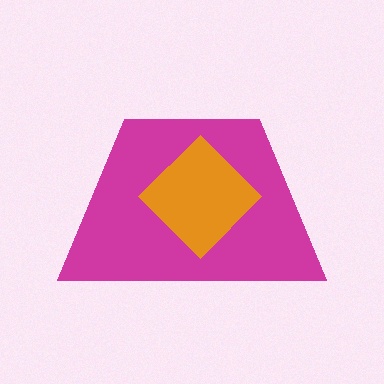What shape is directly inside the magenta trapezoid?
The orange diamond.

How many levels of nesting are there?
2.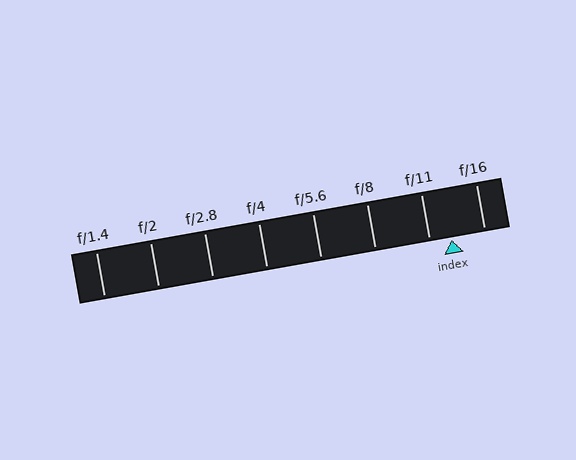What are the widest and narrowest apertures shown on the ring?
The widest aperture shown is f/1.4 and the narrowest is f/16.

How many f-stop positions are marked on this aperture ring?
There are 8 f-stop positions marked.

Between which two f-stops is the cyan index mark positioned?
The index mark is between f/11 and f/16.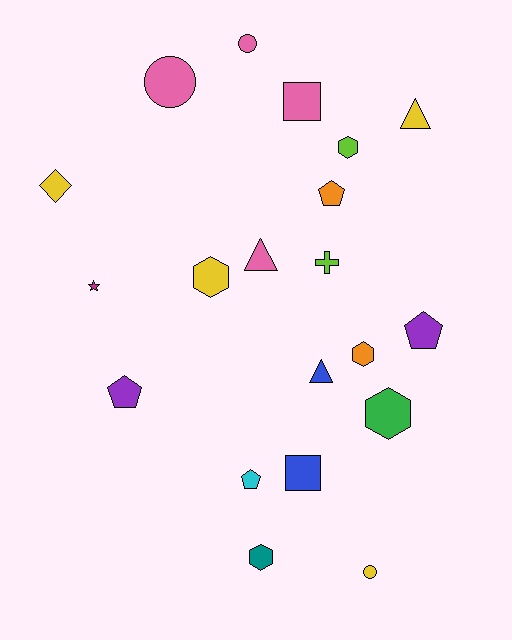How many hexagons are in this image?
There are 5 hexagons.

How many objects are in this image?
There are 20 objects.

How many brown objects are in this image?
There are no brown objects.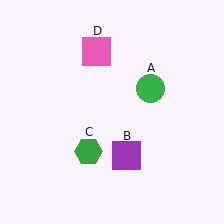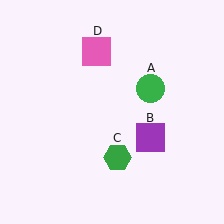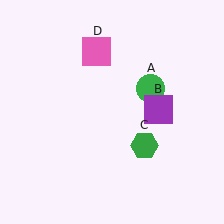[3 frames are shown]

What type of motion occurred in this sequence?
The purple square (object B), green hexagon (object C) rotated counterclockwise around the center of the scene.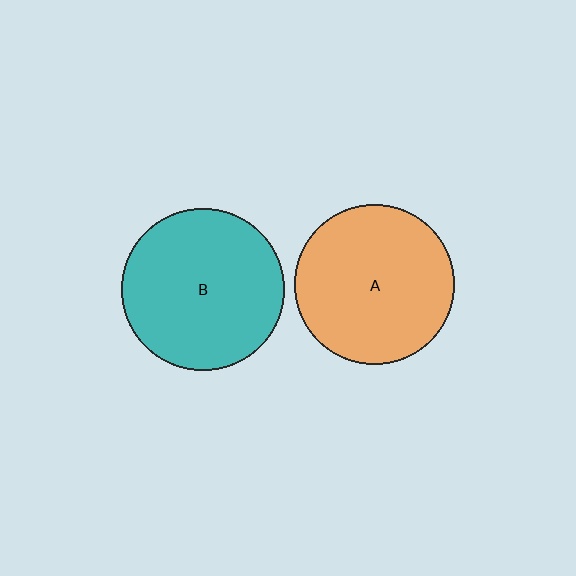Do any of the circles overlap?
No, none of the circles overlap.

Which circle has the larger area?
Circle B (teal).